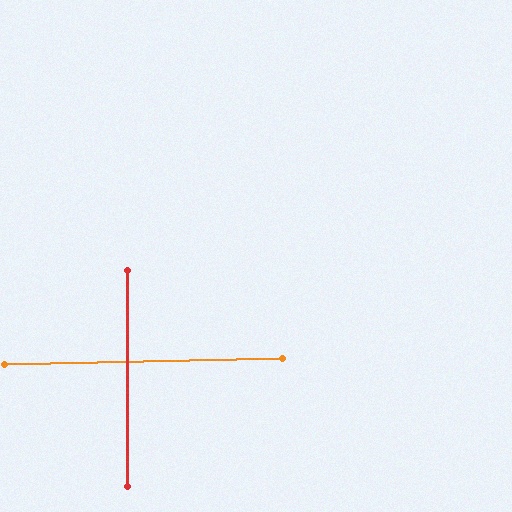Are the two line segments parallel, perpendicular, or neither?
Perpendicular — they meet at approximately 89°.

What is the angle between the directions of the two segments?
Approximately 89 degrees.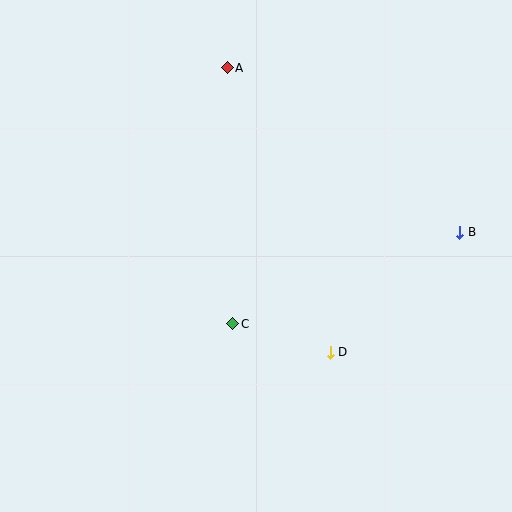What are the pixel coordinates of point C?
Point C is at (232, 324).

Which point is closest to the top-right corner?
Point B is closest to the top-right corner.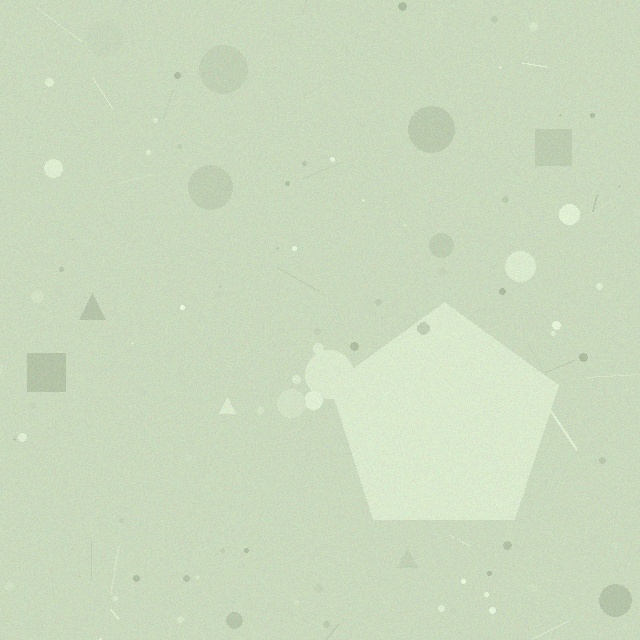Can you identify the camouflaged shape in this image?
The camouflaged shape is a pentagon.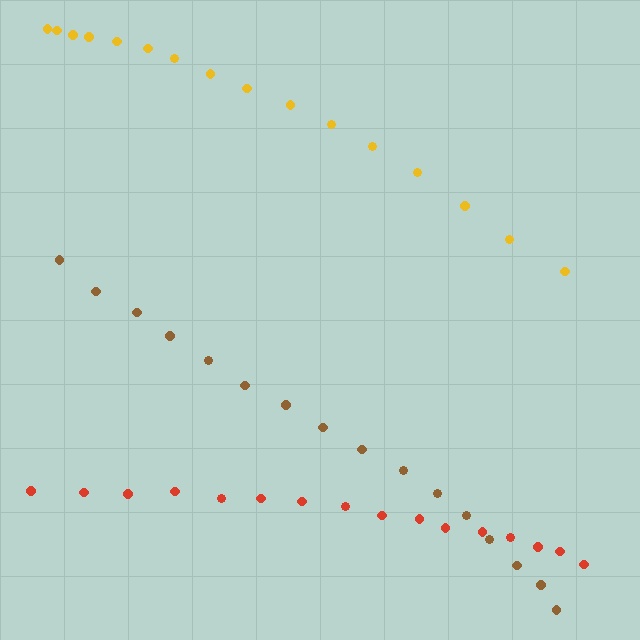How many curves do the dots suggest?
There are 3 distinct paths.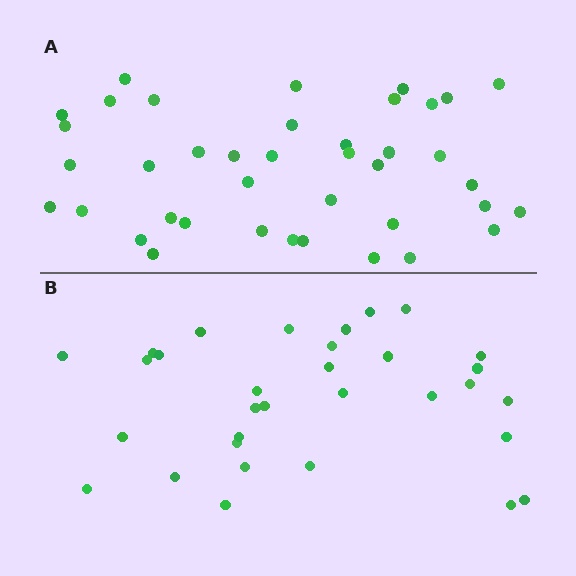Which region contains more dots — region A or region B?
Region A (the top region) has more dots.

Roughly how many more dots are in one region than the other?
Region A has roughly 8 or so more dots than region B.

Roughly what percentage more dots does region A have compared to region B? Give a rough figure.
About 25% more.